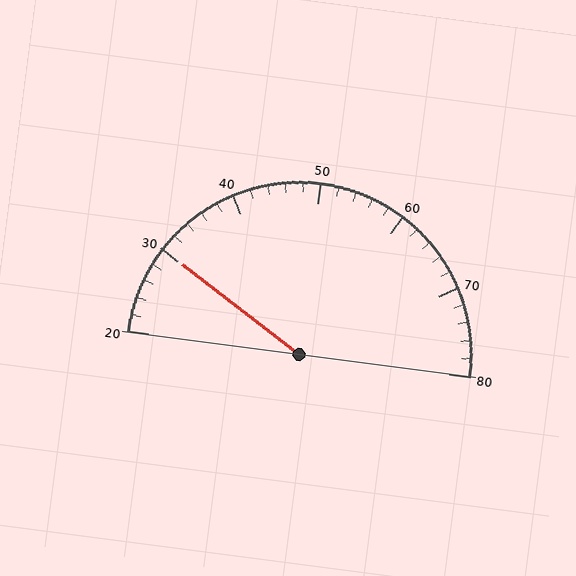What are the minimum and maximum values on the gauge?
The gauge ranges from 20 to 80.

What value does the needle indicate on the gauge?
The needle indicates approximately 30.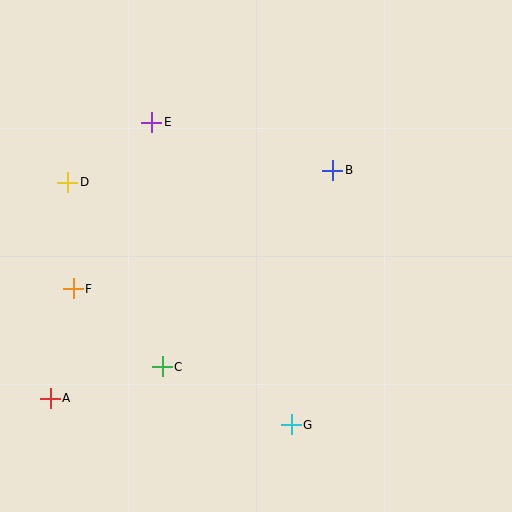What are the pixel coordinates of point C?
Point C is at (162, 367).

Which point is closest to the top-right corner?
Point B is closest to the top-right corner.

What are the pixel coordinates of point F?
Point F is at (73, 289).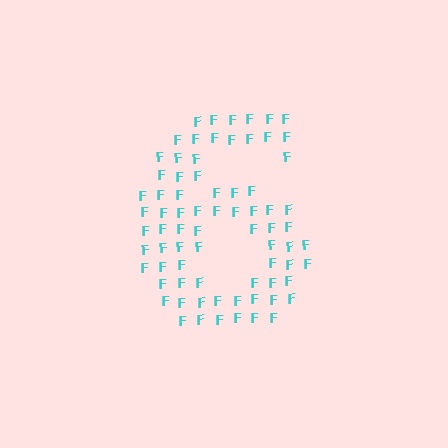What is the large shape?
The large shape is the digit 6.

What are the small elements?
The small elements are letter F's.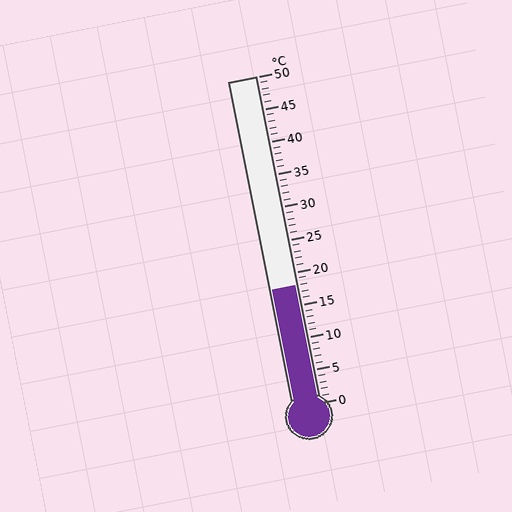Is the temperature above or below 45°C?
The temperature is below 45°C.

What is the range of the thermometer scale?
The thermometer scale ranges from 0°C to 50°C.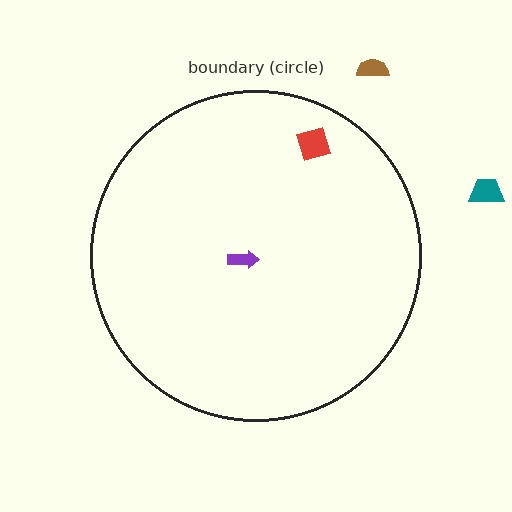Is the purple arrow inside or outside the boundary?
Inside.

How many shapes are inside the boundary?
2 inside, 2 outside.